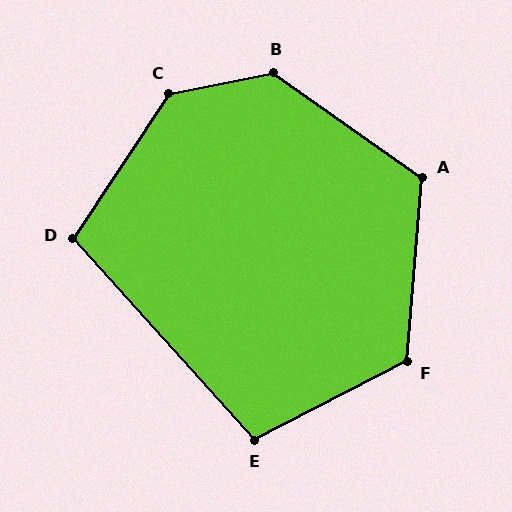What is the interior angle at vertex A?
Approximately 120 degrees (obtuse).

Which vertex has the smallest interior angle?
D, at approximately 104 degrees.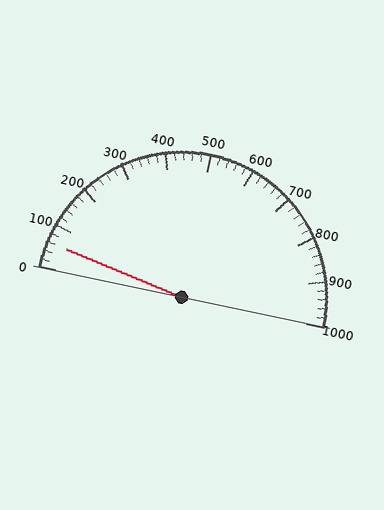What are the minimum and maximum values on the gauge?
The gauge ranges from 0 to 1000.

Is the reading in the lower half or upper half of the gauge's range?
The reading is in the lower half of the range (0 to 1000).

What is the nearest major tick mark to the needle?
The nearest major tick mark is 100.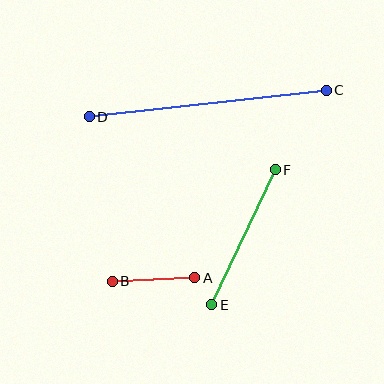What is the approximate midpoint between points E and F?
The midpoint is at approximately (244, 237) pixels.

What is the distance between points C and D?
The distance is approximately 238 pixels.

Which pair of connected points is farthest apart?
Points C and D are farthest apart.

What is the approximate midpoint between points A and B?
The midpoint is at approximately (153, 280) pixels.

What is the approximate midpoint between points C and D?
The midpoint is at approximately (208, 103) pixels.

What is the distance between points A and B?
The distance is approximately 82 pixels.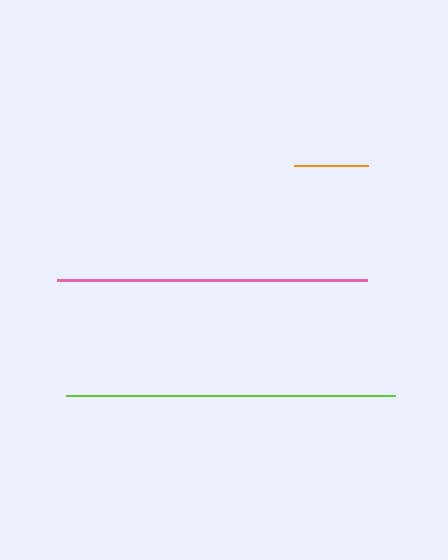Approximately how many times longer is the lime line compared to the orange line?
The lime line is approximately 4.5 times the length of the orange line.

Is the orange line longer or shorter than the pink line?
The pink line is longer than the orange line.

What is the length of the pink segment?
The pink segment is approximately 310 pixels long.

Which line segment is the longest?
The lime line is the longest at approximately 329 pixels.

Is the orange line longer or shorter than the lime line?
The lime line is longer than the orange line.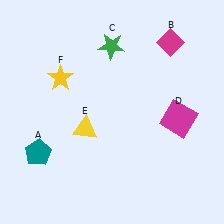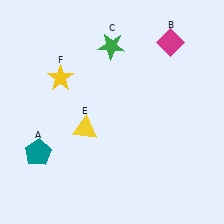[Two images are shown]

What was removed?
The magenta square (D) was removed in Image 2.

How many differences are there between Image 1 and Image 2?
There is 1 difference between the two images.